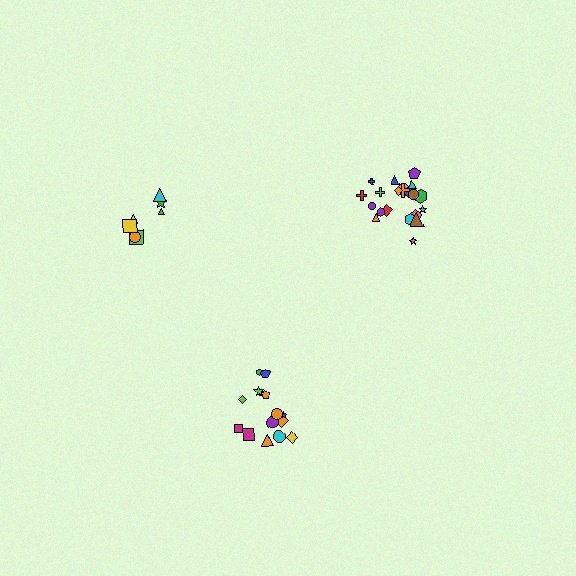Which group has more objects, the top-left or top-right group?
The top-right group.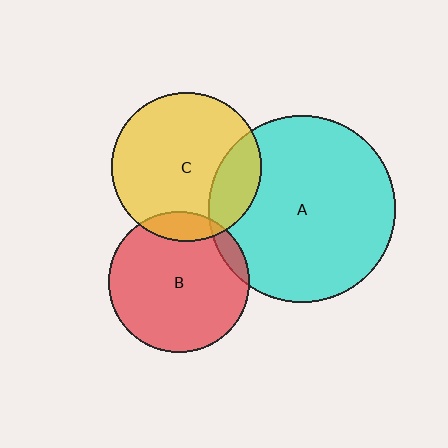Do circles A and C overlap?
Yes.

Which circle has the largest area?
Circle A (cyan).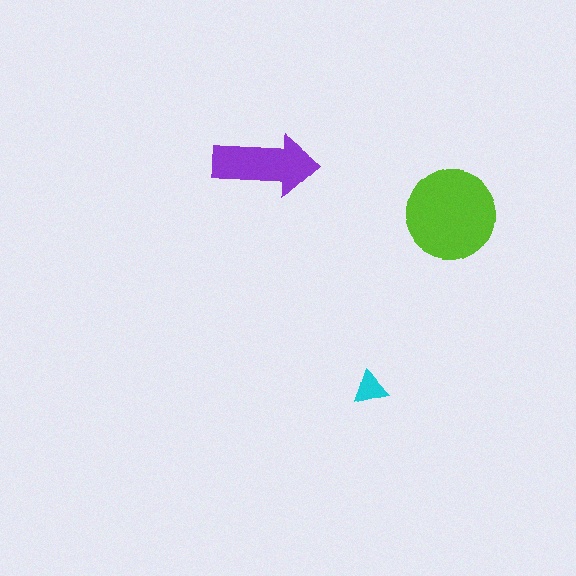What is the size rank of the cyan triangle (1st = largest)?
3rd.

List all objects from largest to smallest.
The lime circle, the purple arrow, the cyan triangle.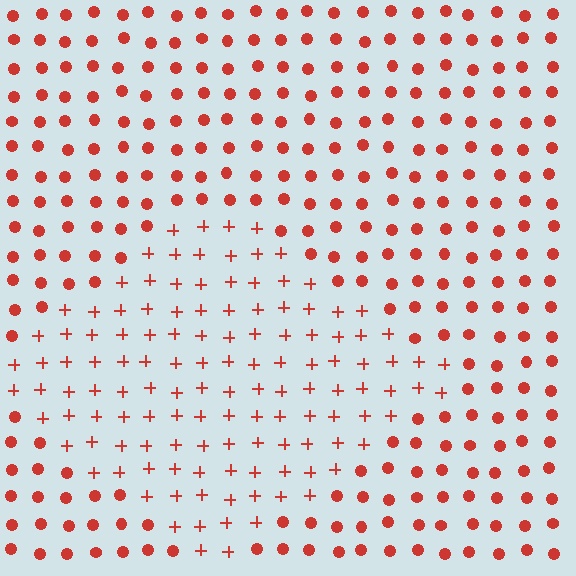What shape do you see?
I see a diamond.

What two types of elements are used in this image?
The image uses plus signs inside the diamond region and circles outside it.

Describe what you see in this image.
The image is filled with small red elements arranged in a uniform grid. A diamond-shaped region contains plus signs, while the surrounding area contains circles. The boundary is defined purely by the change in element shape.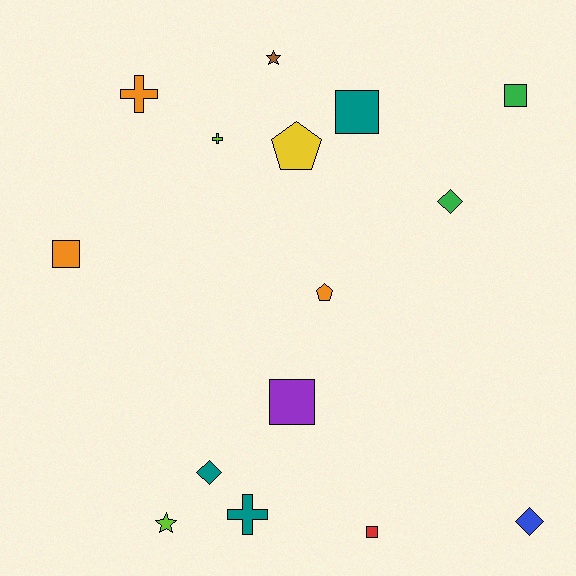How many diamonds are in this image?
There are 3 diamonds.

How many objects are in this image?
There are 15 objects.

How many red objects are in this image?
There is 1 red object.